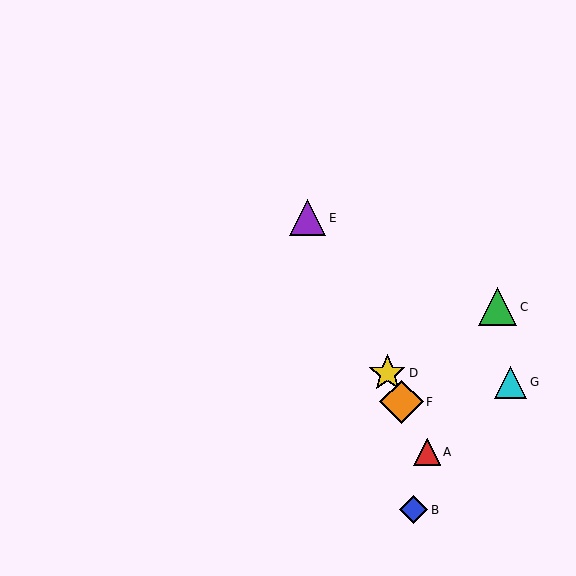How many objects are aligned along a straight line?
4 objects (A, D, E, F) are aligned along a straight line.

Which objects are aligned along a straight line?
Objects A, D, E, F are aligned along a straight line.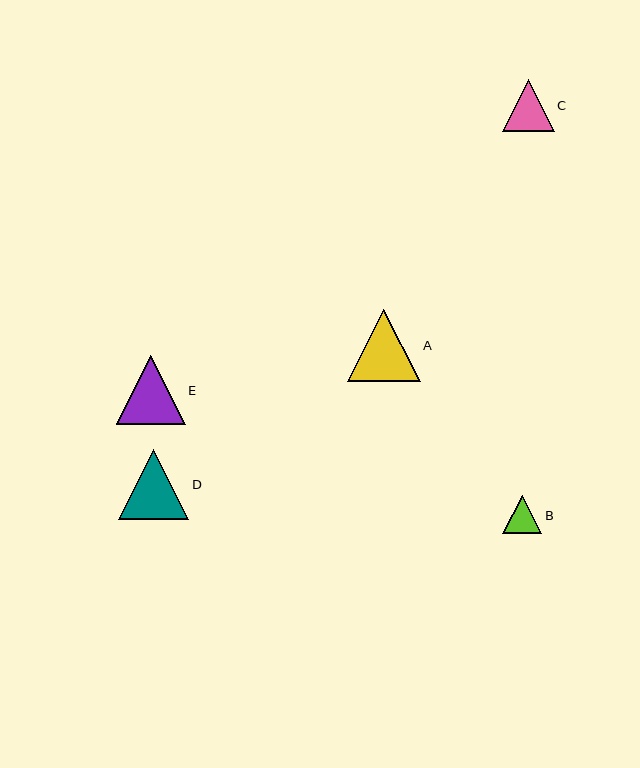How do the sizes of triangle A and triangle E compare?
Triangle A and triangle E are approximately the same size.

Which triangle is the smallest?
Triangle B is the smallest with a size of approximately 39 pixels.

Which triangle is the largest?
Triangle A is the largest with a size of approximately 72 pixels.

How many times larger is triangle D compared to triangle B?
Triangle D is approximately 1.8 times the size of triangle B.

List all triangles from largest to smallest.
From largest to smallest: A, D, E, C, B.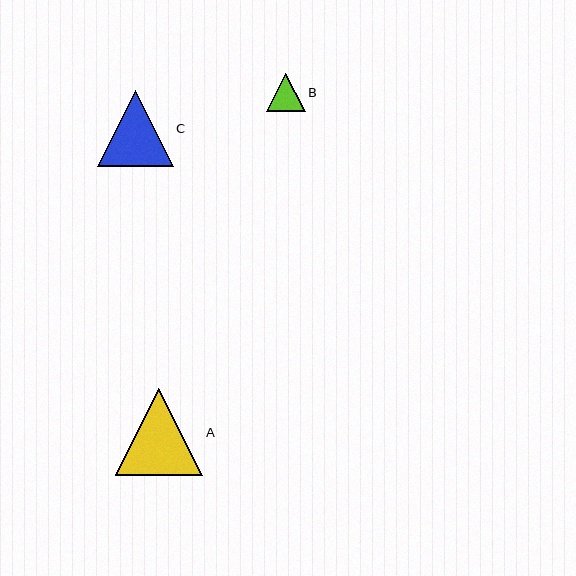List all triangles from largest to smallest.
From largest to smallest: A, C, B.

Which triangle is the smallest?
Triangle B is the smallest with a size of approximately 39 pixels.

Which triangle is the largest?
Triangle A is the largest with a size of approximately 87 pixels.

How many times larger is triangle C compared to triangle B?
Triangle C is approximately 2.0 times the size of triangle B.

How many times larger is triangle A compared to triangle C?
Triangle A is approximately 1.1 times the size of triangle C.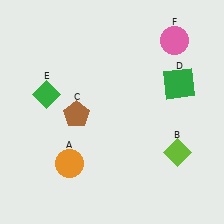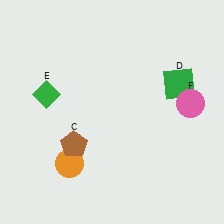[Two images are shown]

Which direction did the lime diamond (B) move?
The lime diamond (B) moved up.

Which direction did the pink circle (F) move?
The pink circle (F) moved down.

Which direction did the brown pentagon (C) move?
The brown pentagon (C) moved down.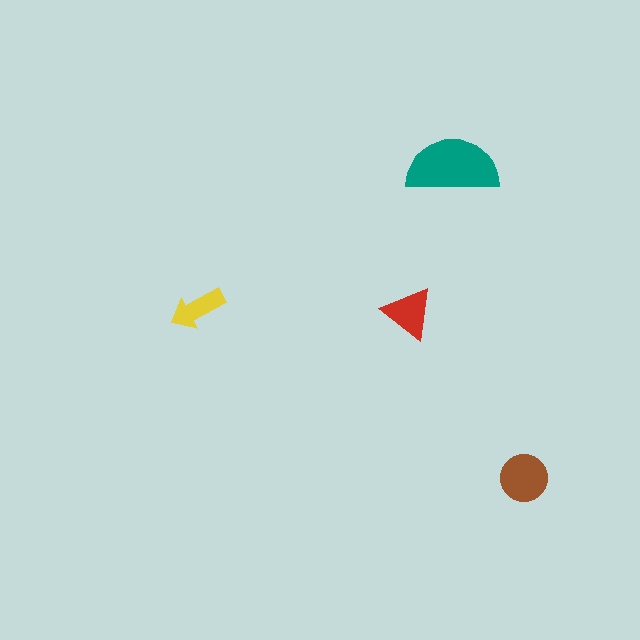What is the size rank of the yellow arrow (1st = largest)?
4th.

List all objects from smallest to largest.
The yellow arrow, the red triangle, the brown circle, the teal semicircle.